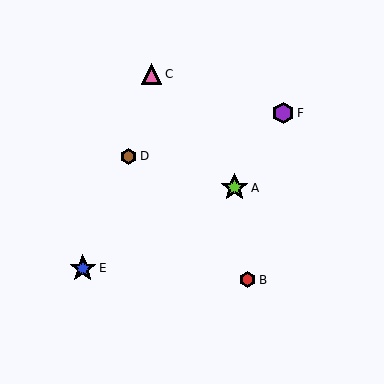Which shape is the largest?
The lime star (labeled A) is the largest.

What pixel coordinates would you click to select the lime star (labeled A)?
Click at (234, 188) to select the lime star A.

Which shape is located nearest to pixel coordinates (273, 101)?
The purple hexagon (labeled F) at (283, 113) is nearest to that location.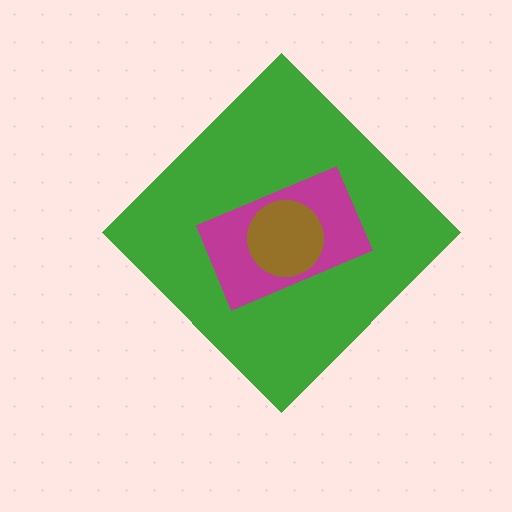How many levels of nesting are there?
3.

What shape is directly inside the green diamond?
The magenta rectangle.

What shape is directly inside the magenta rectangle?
The brown circle.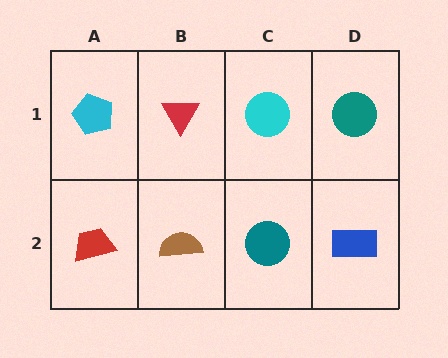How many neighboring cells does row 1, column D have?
2.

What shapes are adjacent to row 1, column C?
A teal circle (row 2, column C), a red triangle (row 1, column B), a teal circle (row 1, column D).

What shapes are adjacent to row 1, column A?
A red trapezoid (row 2, column A), a red triangle (row 1, column B).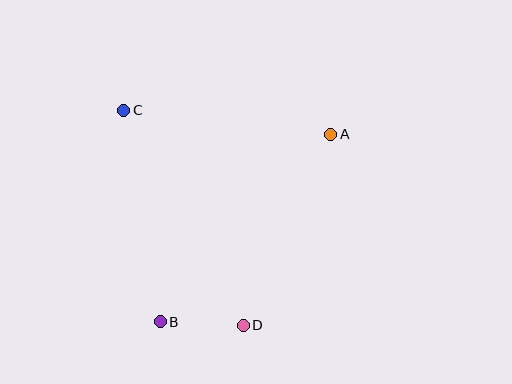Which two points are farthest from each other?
Points A and B are farthest from each other.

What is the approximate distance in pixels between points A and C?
The distance between A and C is approximately 208 pixels.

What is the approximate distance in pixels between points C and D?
The distance between C and D is approximately 246 pixels.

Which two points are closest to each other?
Points B and D are closest to each other.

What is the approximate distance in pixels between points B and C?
The distance between B and C is approximately 215 pixels.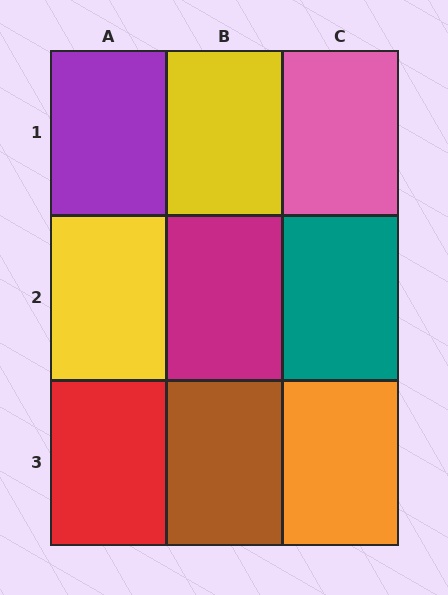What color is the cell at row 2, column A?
Yellow.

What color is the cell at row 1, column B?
Yellow.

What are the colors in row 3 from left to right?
Red, brown, orange.